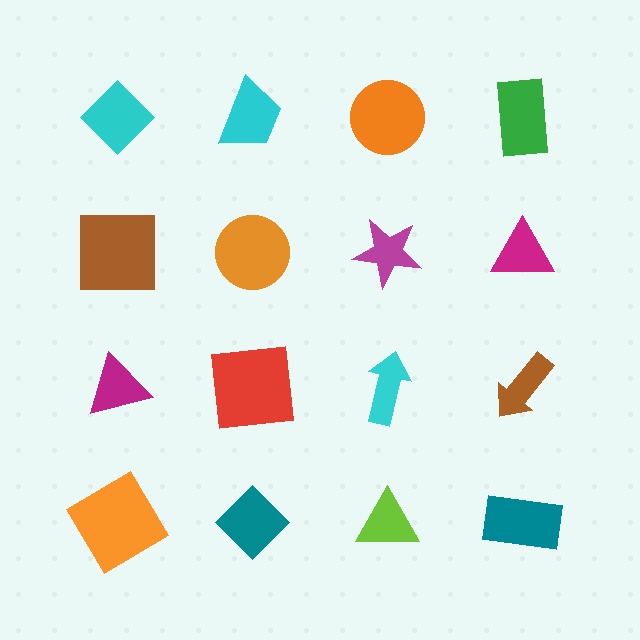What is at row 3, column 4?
A brown arrow.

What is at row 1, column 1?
A cyan diamond.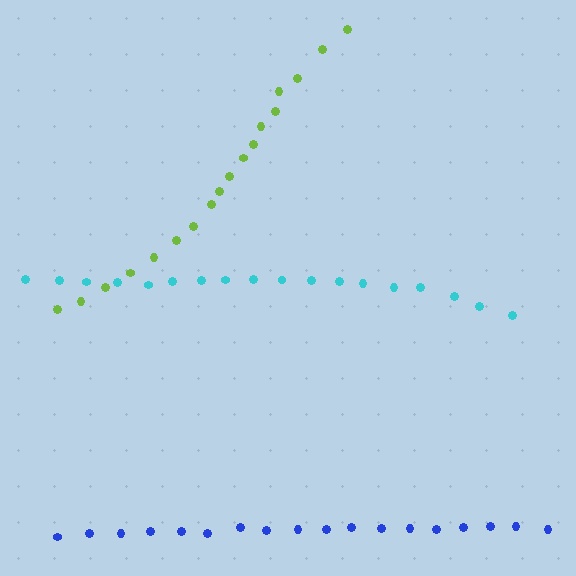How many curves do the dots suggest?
There are 3 distinct paths.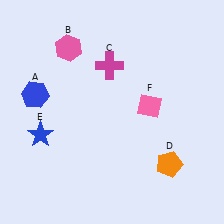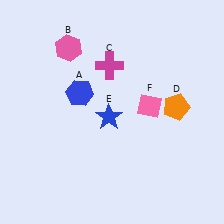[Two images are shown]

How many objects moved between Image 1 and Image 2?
3 objects moved between the two images.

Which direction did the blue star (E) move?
The blue star (E) moved right.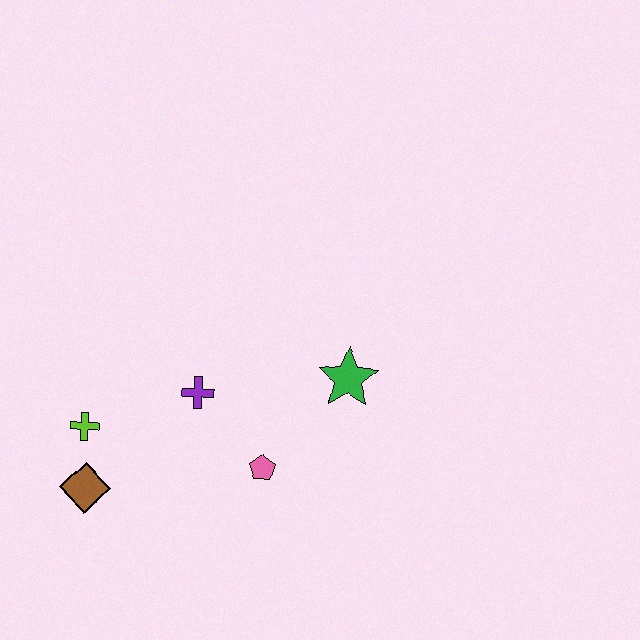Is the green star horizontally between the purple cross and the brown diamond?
No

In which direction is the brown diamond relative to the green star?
The brown diamond is to the left of the green star.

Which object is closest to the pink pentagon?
The purple cross is closest to the pink pentagon.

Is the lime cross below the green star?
Yes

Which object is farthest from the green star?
The brown diamond is farthest from the green star.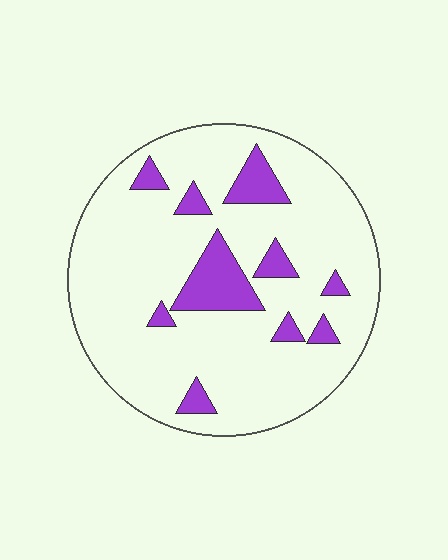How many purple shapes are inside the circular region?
10.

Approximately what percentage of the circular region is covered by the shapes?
Approximately 15%.